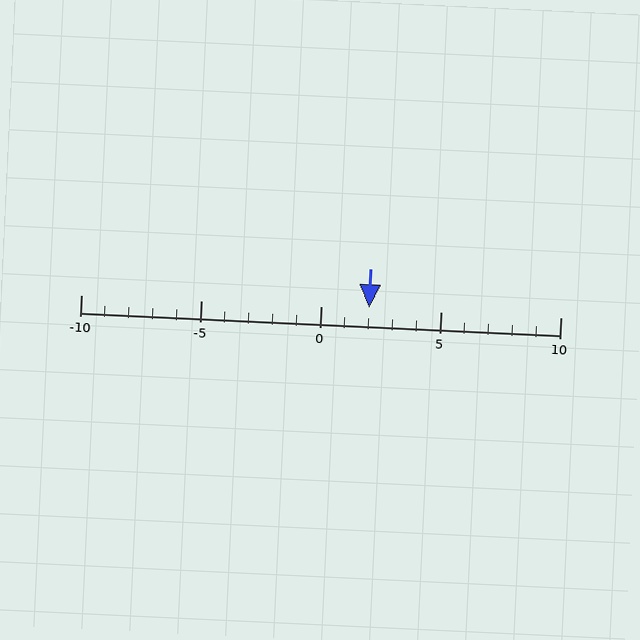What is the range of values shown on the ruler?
The ruler shows values from -10 to 10.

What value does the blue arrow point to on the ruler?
The blue arrow points to approximately 2.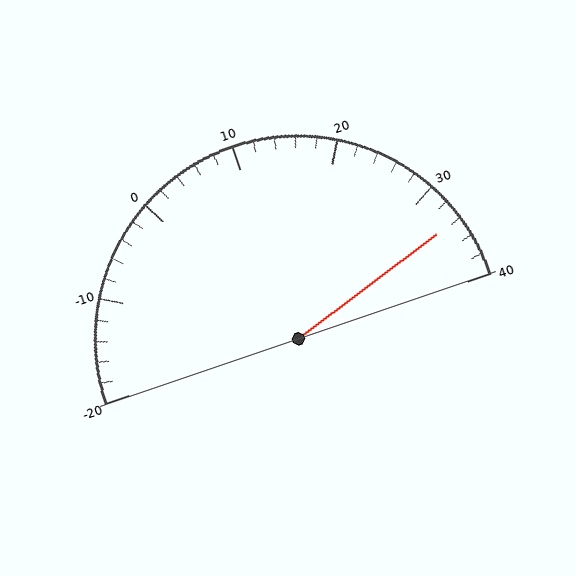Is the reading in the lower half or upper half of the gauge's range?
The reading is in the upper half of the range (-20 to 40).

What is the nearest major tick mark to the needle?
The nearest major tick mark is 30.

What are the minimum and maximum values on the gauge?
The gauge ranges from -20 to 40.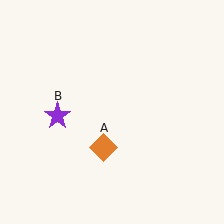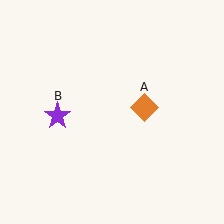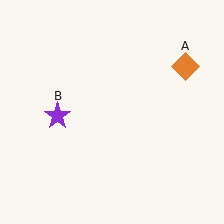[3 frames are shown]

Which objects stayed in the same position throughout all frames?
Purple star (object B) remained stationary.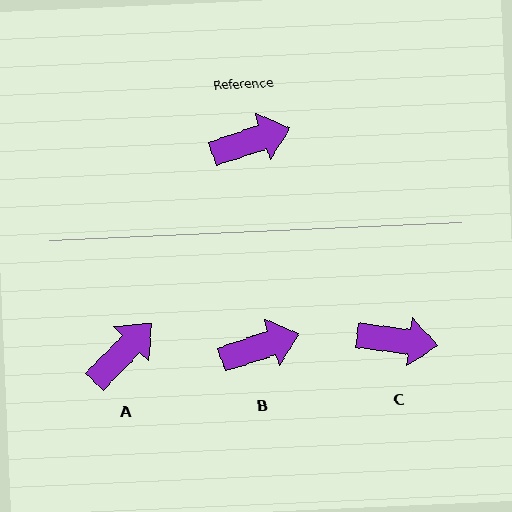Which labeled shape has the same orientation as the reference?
B.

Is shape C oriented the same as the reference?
No, it is off by about 26 degrees.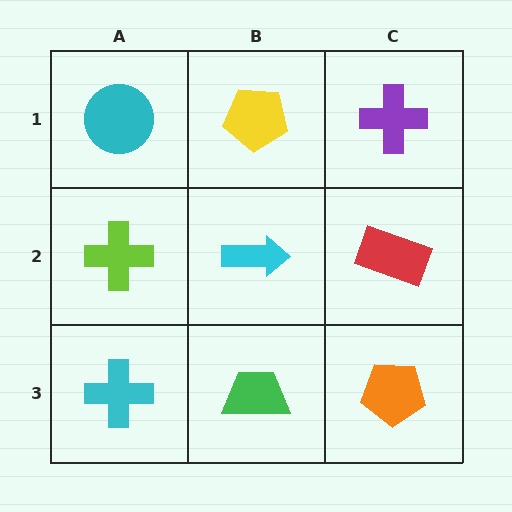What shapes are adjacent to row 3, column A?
A lime cross (row 2, column A), a green trapezoid (row 3, column B).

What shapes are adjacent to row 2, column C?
A purple cross (row 1, column C), an orange pentagon (row 3, column C), a cyan arrow (row 2, column B).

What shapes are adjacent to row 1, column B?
A cyan arrow (row 2, column B), a cyan circle (row 1, column A), a purple cross (row 1, column C).